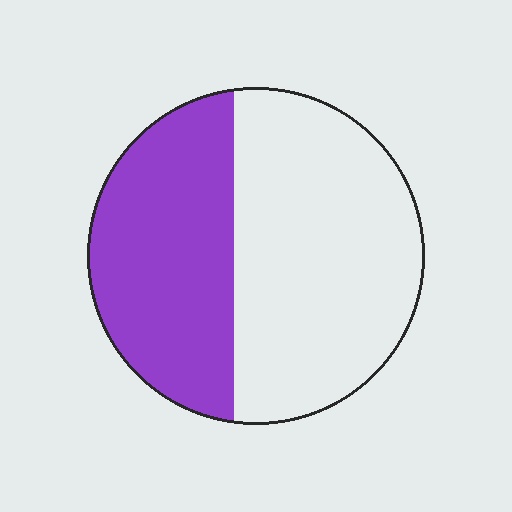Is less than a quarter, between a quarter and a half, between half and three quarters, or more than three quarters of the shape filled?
Between a quarter and a half.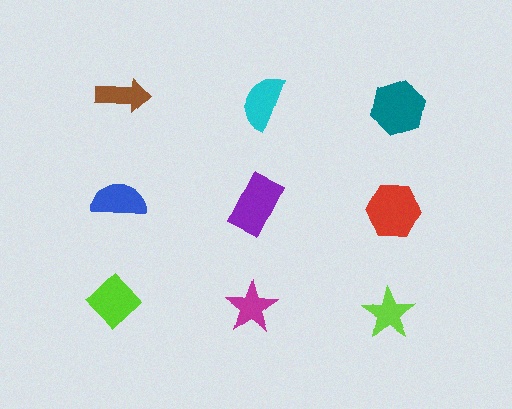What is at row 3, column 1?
A lime diamond.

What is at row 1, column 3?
A teal hexagon.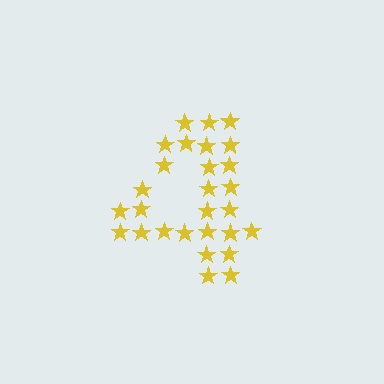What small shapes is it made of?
It is made of small stars.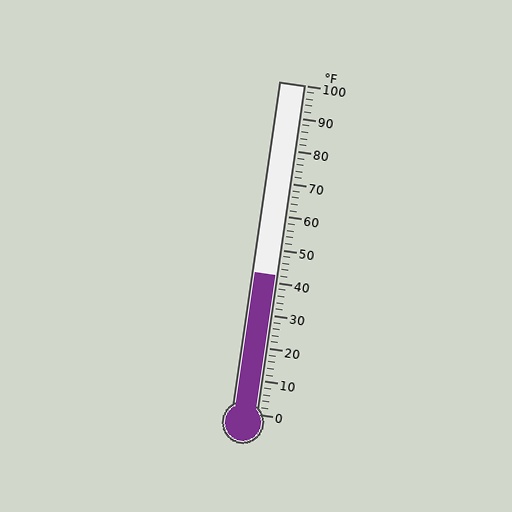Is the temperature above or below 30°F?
The temperature is above 30°F.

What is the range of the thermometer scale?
The thermometer scale ranges from 0°F to 100°F.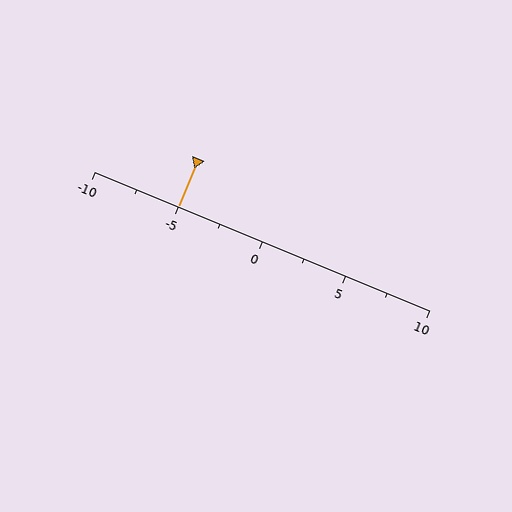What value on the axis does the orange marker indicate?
The marker indicates approximately -5.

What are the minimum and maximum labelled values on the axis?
The axis runs from -10 to 10.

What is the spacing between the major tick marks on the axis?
The major ticks are spaced 5 apart.